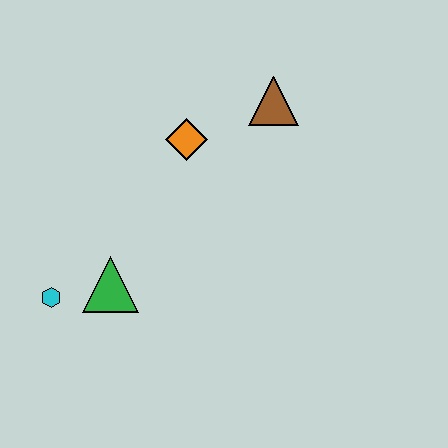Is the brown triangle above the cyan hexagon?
Yes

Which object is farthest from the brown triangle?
The cyan hexagon is farthest from the brown triangle.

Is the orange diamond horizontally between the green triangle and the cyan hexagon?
No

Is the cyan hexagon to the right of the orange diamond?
No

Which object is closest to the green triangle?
The cyan hexagon is closest to the green triangle.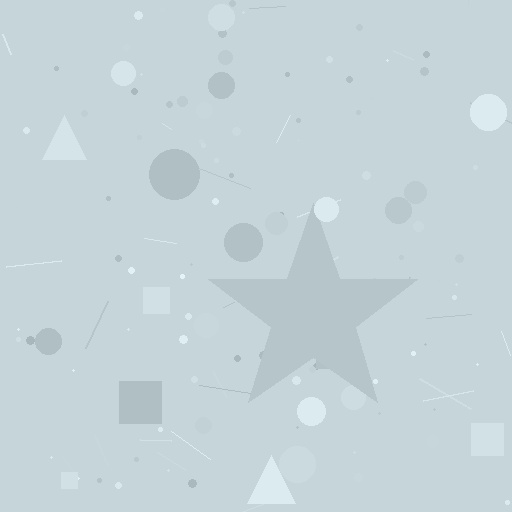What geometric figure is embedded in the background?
A star is embedded in the background.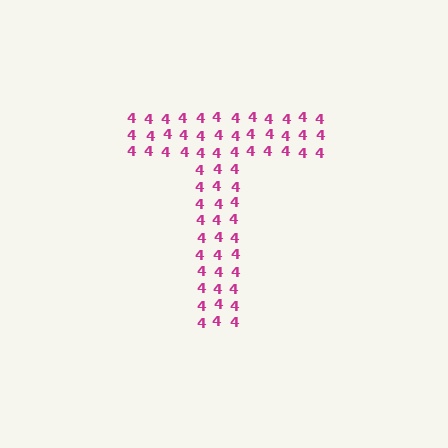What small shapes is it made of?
It is made of small digit 4's.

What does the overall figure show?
The overall figure shows the letter T.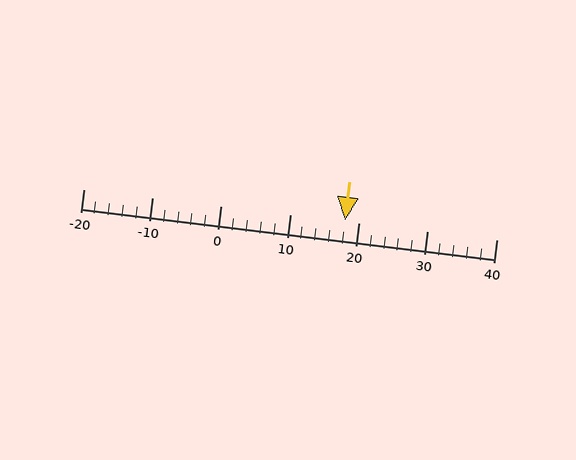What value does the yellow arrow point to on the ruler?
The yellow arrow points to approximately 18.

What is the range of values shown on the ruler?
The ruler shows values from -20 to 40.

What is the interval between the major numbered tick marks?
The major tick marks are spaced 10 units apart.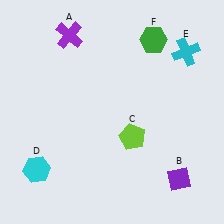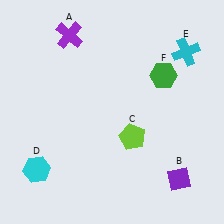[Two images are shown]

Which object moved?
The green hexagon (F) moved down.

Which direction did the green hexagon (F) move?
The green hexagon (F) moved down.